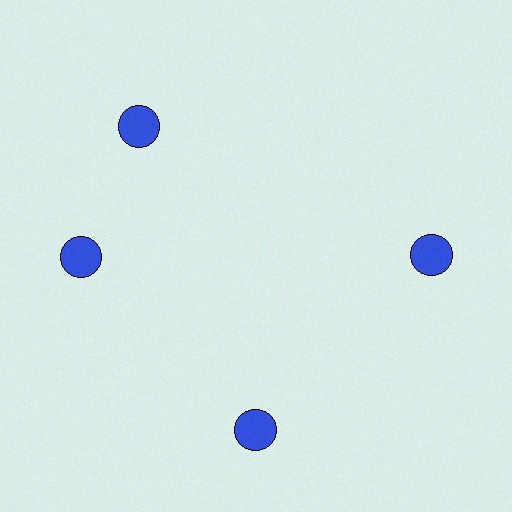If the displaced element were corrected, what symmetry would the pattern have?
It would have 4-fold rotational symmetry — the pattern would map onto itself every 90 degrees.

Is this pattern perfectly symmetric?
No. The 4 blue circles are arranged in a ring, but one element near the 12 o'clock position is rotated out of alignment along the ring, breaking the 4-fold rotational symmetry.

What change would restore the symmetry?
The symmetry would be restored by rotating it back into even spacing with its neighbors so that all 4 circles sit at equal angles and equal distance from the center.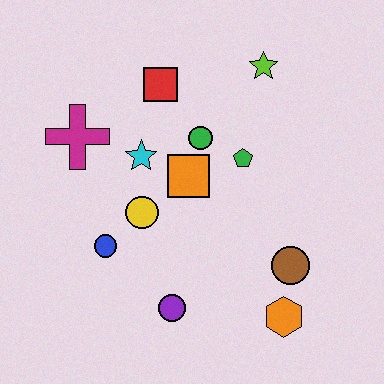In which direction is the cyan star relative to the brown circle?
The cyan star is to the left of the brown circle.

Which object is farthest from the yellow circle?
The lime star is farthest from the yellow circle.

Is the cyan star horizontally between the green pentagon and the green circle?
No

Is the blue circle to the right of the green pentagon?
No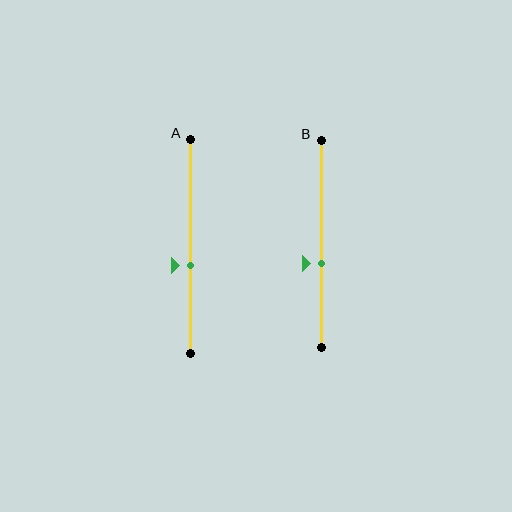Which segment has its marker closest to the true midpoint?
Segment A has its marker closest to the true midpoint.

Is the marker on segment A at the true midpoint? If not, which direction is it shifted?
No, the marker on segment A is shifted downward by about 9% of the segment length.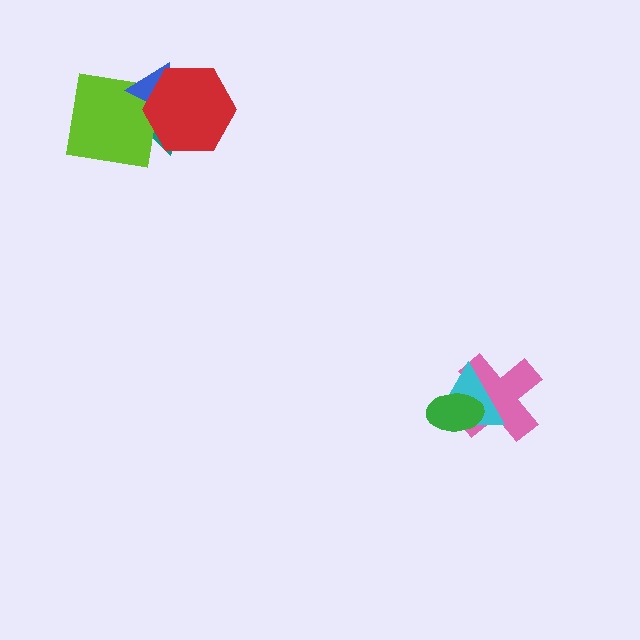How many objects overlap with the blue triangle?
3 objects overlap with the blue triangle.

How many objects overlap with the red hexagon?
3 objects overlap with the red hexagon.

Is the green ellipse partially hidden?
No, no other shape covers it.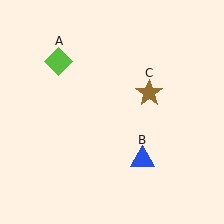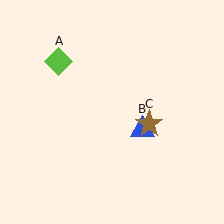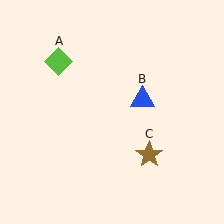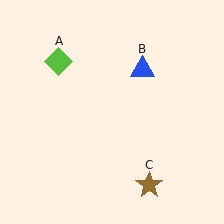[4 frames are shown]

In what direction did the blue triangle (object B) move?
The blue triangle (object B) moved up.